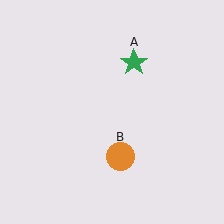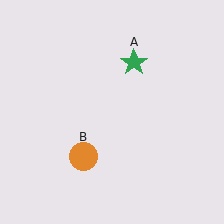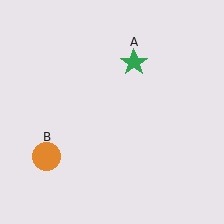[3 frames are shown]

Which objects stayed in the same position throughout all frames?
Green star (object A) remained stationary.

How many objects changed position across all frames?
1 object changed position: orange circle (object B).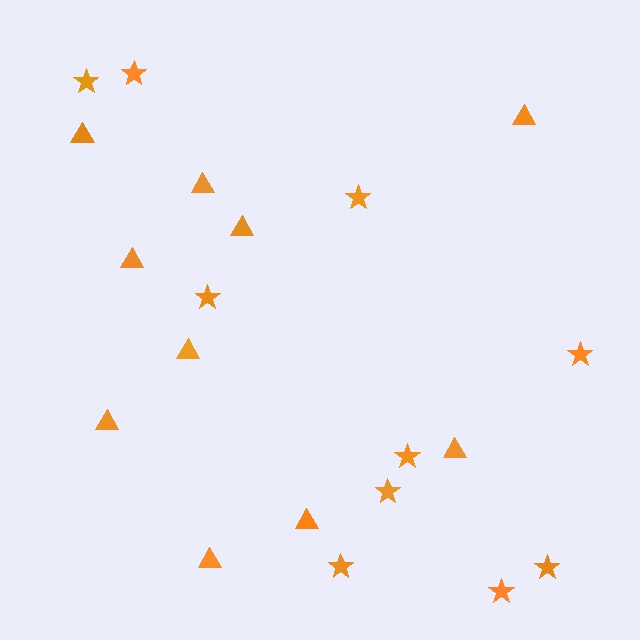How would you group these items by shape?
There are 2 groups: one group of stars (10) and one group of triangles (10).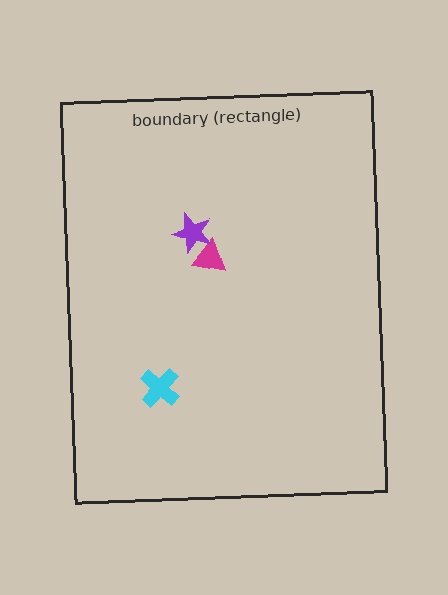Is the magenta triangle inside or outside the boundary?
Inside.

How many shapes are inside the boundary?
3 inside, 0 outside.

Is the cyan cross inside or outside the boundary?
Inside.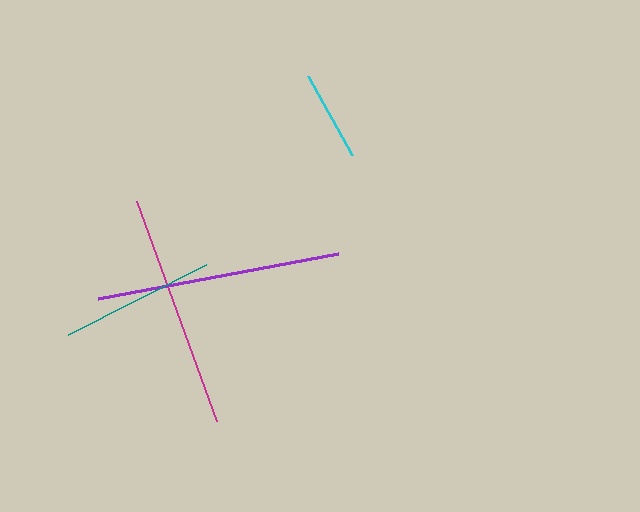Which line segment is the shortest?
The cyan line is the shortest at approximately 91 pixels.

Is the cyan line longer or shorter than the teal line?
The teal line is longer than the cyan line.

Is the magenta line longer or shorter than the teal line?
The magenta line is longer than the teal line.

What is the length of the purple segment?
The purple segment is approximately 244 pixels long.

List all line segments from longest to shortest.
From longest to shortest: purple, magenta, teal, cyan.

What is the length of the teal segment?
The teal segment is approximately 155 pixels long.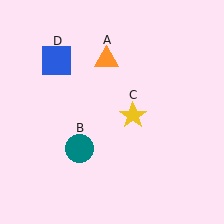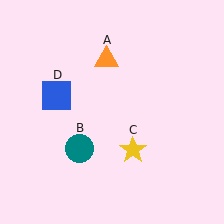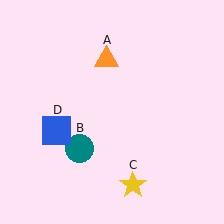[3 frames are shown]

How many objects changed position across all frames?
2 objects changed position: yellow star (object C), blue square (object D).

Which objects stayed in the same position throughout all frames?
Orange triangle (object A) and teal circle (object B) remained stationary.